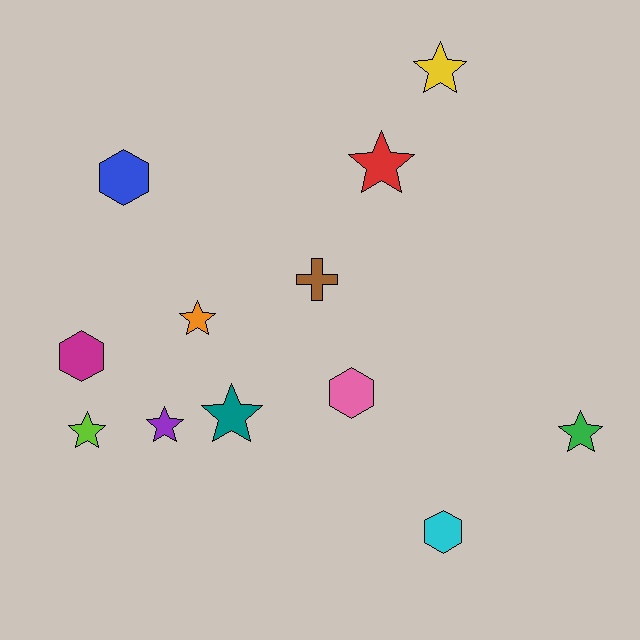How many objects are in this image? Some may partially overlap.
There are 12 objects.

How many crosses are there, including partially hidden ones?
There is 1 cross.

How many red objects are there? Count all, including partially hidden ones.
There is 1 red object.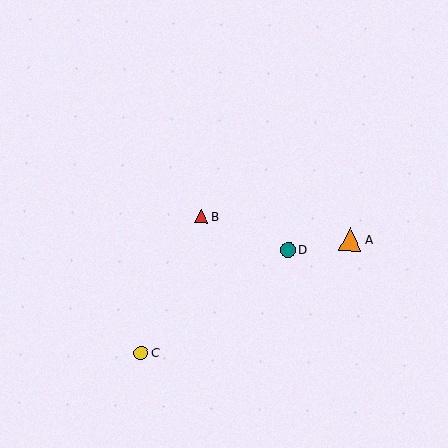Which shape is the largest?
The orange triangle (labeled A) is the largest.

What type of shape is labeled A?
Shape A is an orange triangle.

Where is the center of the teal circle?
The center of the teal circle is at (288, 249).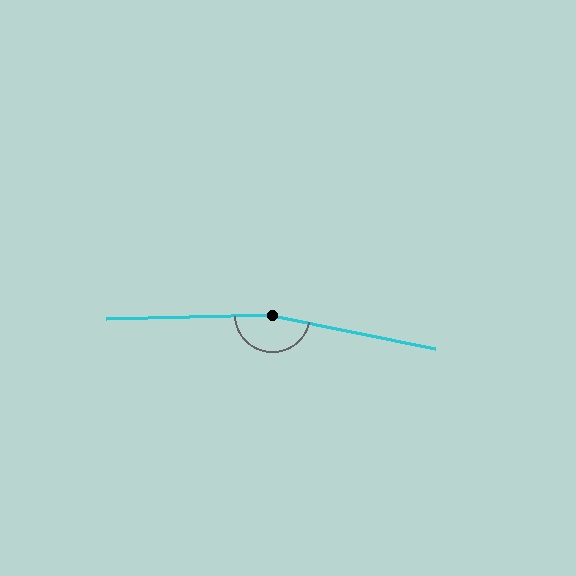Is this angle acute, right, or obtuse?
It is obtuse.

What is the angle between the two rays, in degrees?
Approximately 167 degrees.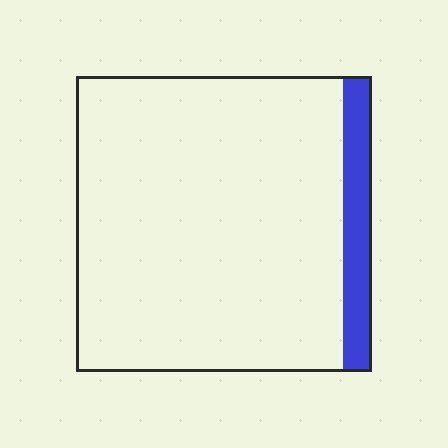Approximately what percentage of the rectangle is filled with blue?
Approximately 10%.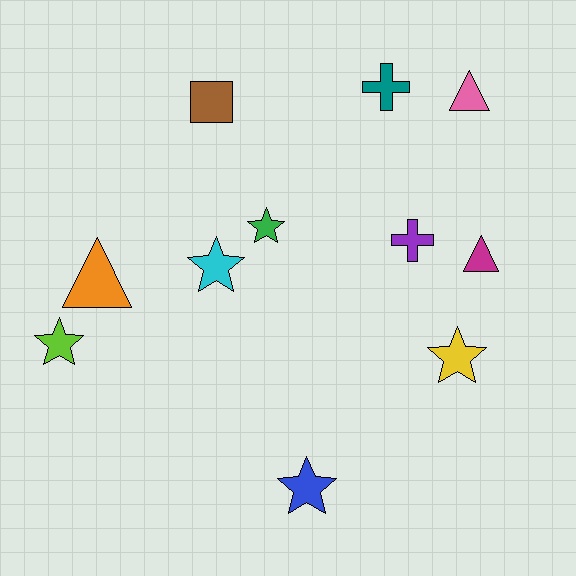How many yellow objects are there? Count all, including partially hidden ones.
There is 1 yellow object.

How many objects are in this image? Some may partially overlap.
There are 11 objects.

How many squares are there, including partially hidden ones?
There is 1 square.